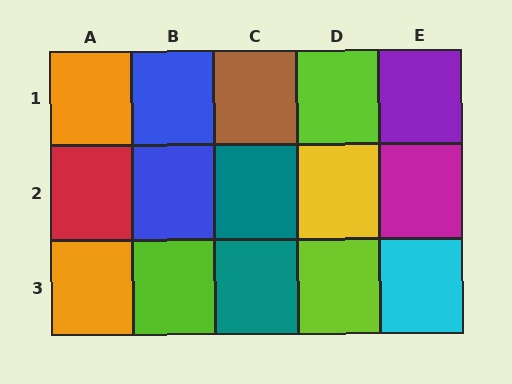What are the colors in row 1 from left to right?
Orange, blue, brown, lime, purple.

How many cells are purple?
1 cell is purple.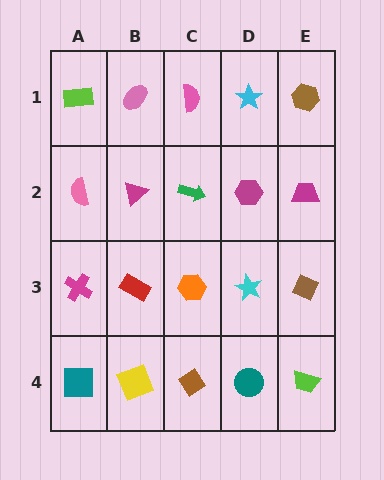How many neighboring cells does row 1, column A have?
2.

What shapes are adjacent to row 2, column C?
A pink semicircle (row 1, column C), an orange hexagon (row 3, column C), a magenta triangle (row 2, column B), a magenta hexagon (row 2, column D).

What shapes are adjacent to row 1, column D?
A magenta hexagon (row 2, column D), a pink semicircle (row 1, column C), a brown hexagon (row 1, column E).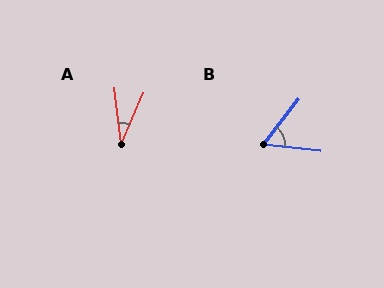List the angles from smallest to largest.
A (31°), B (58°).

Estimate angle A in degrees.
Approximately 31 degrees.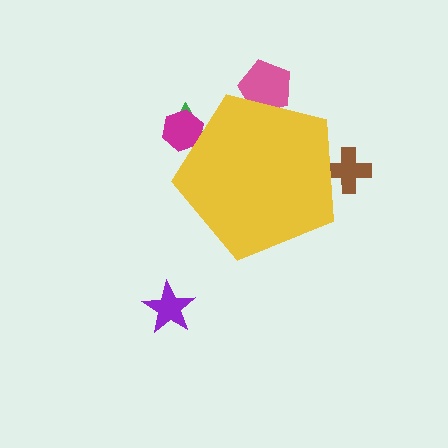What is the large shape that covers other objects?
A yellow pentagon.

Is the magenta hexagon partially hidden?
Yes, the magenta hexagon is partially hidden behind the yellow pentagon.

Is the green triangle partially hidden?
Yes, the green triangle is partially hidden behind the yellow pentagon.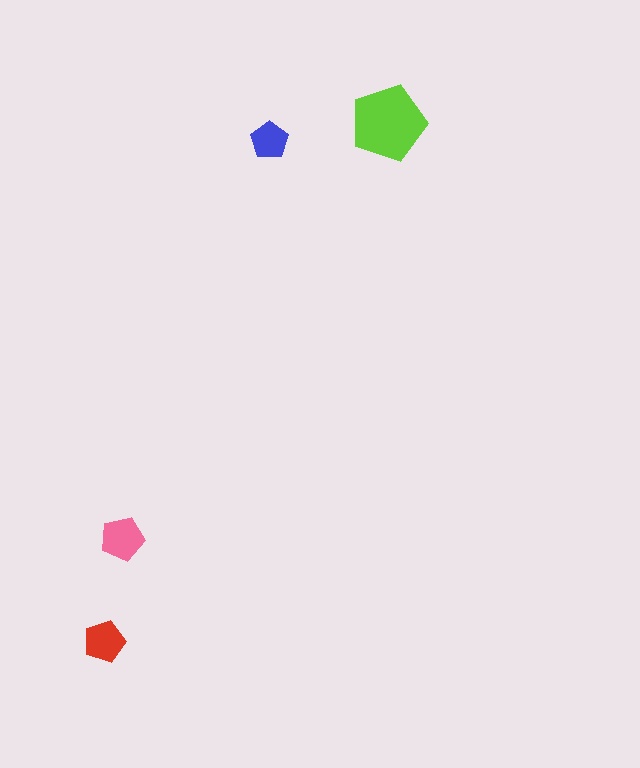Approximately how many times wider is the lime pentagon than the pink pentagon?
About 2 times wider.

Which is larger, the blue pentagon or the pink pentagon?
The pink one.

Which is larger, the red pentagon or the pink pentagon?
The pink one.